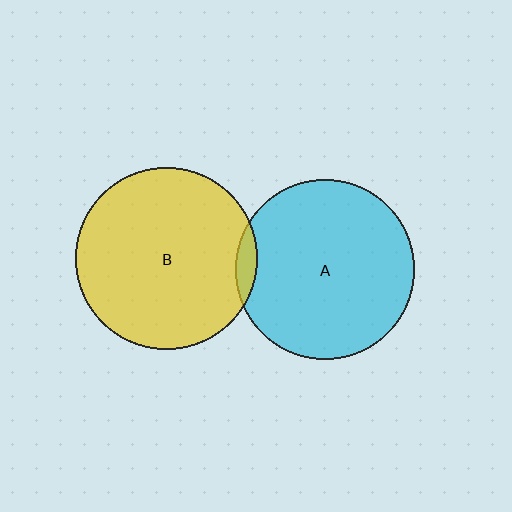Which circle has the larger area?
Circle B (yellow).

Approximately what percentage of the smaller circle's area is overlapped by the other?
Approximately 5%.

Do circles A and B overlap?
Yes.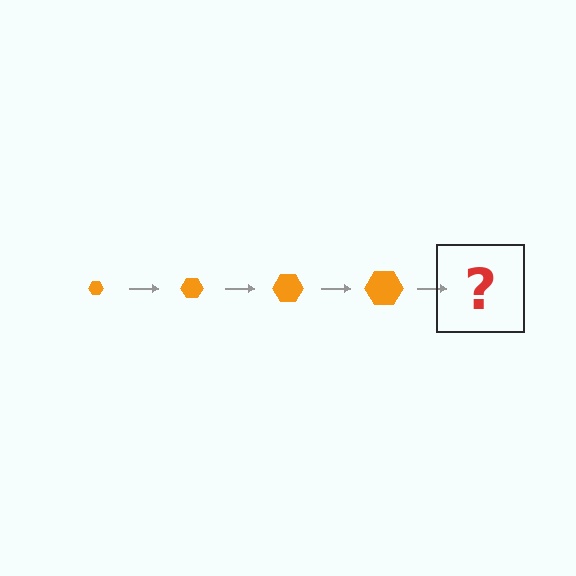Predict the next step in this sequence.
The next step is an orange hexagon, larger than the previous one.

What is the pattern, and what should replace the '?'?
The pattern is that the hexagon gets progressively larger each step. The '?' should be an orange hexagon, larger than the previous one.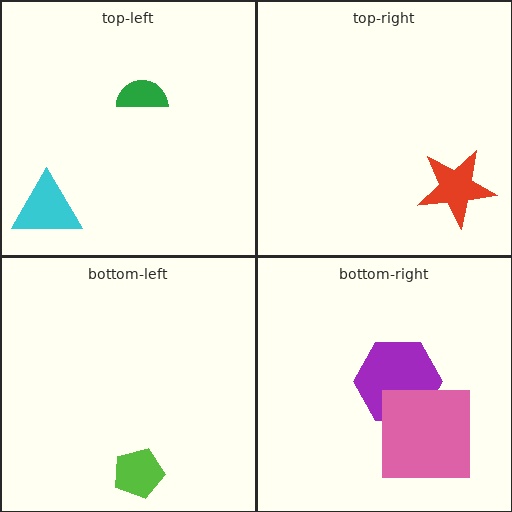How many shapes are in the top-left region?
2.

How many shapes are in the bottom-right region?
2.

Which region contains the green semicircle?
The top-left region.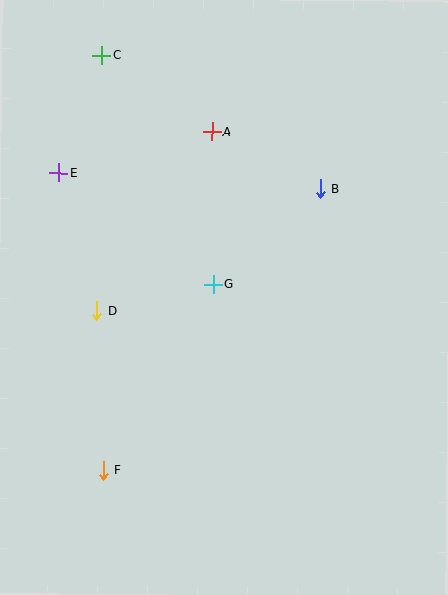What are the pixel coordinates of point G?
Point G is at (213, 284).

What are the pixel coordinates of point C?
Point C is at (102, 55).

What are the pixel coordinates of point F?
Point F is at (104, 470).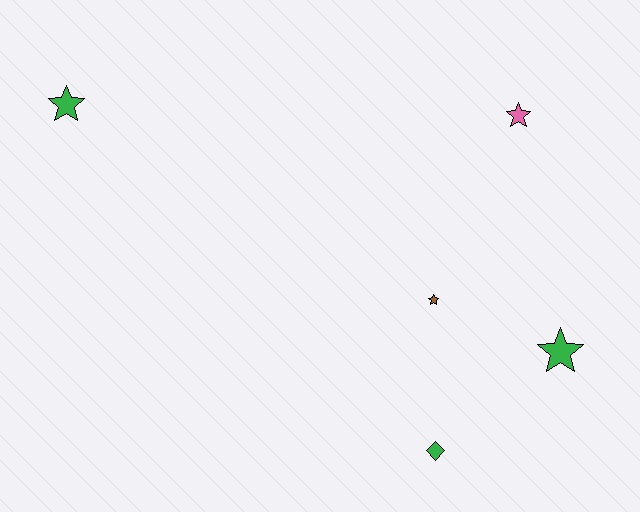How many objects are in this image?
There are 5 objects.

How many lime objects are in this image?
There are no lime objects.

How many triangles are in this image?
There are no triangles.